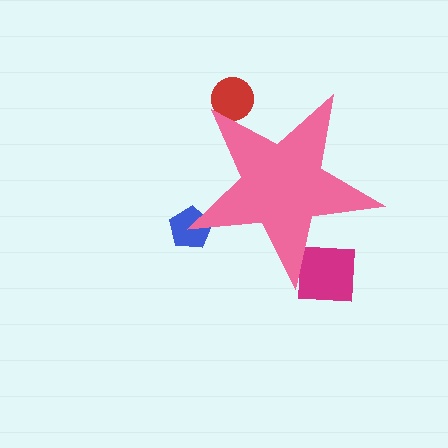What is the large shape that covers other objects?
A pink star.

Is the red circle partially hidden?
Yes, the red circle is partially hidden behind the pink star.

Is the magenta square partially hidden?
Yes, the magenta square is partially hidden behind the pink star.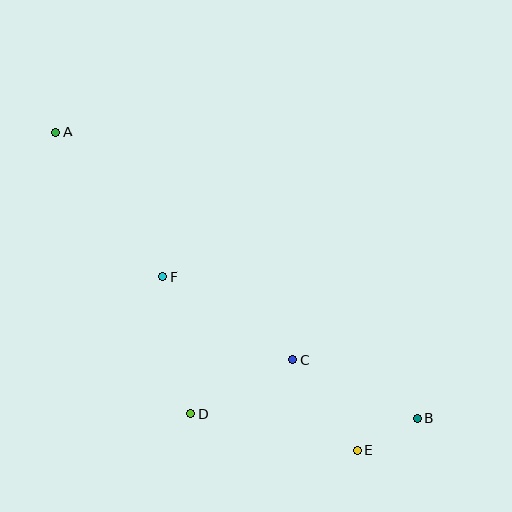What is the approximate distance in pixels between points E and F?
The distance between E and F is approximately 260 pixels.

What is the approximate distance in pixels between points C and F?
The distance between C and F is approximately 154 pixels.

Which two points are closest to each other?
Points B and E are closest to each other.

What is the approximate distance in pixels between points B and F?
The distance between B and F is approximately 291 pixels.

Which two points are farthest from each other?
Points A and B are farthest from each other.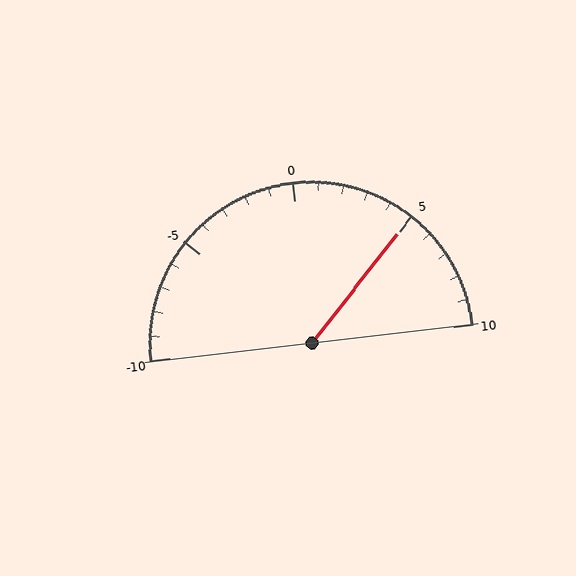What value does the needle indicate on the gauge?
The needle indicates approximately 5.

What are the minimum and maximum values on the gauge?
The gauge ranges from -10 to 10.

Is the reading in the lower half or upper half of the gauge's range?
The reading is in the upper half of the range (-10 to 10).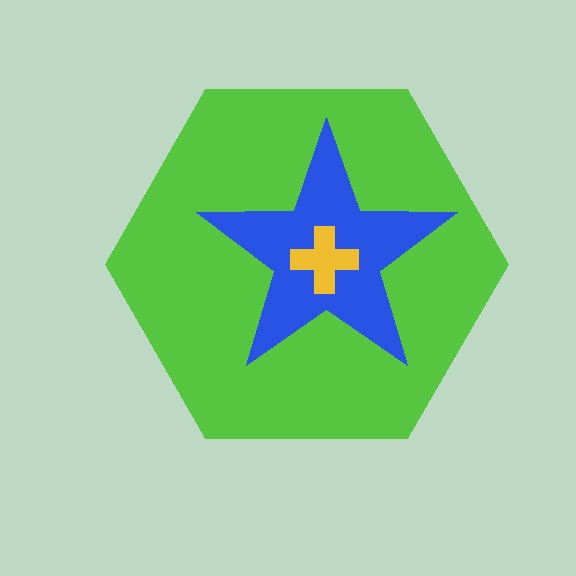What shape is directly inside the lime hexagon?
The blue star.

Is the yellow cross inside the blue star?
Yes.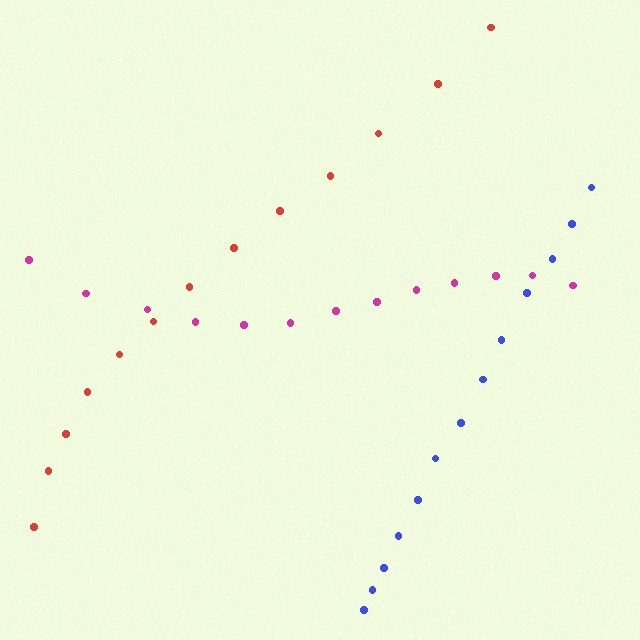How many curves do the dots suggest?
There are 3 distinct paths.